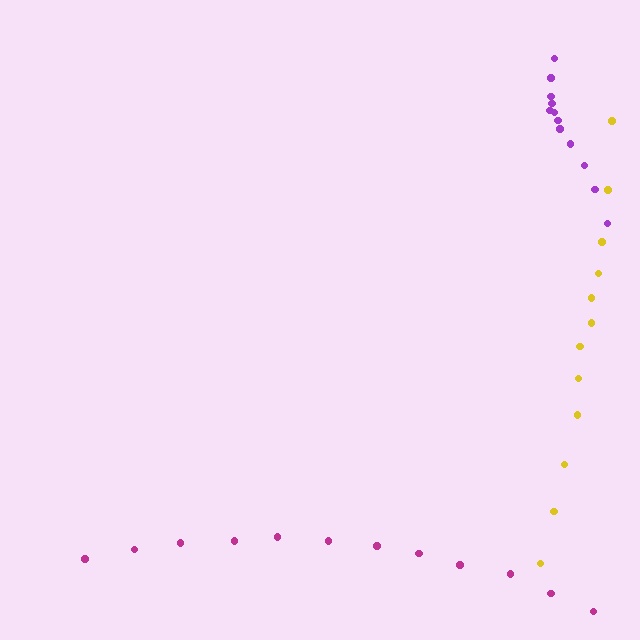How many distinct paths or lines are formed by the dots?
There are 3 distinct paths.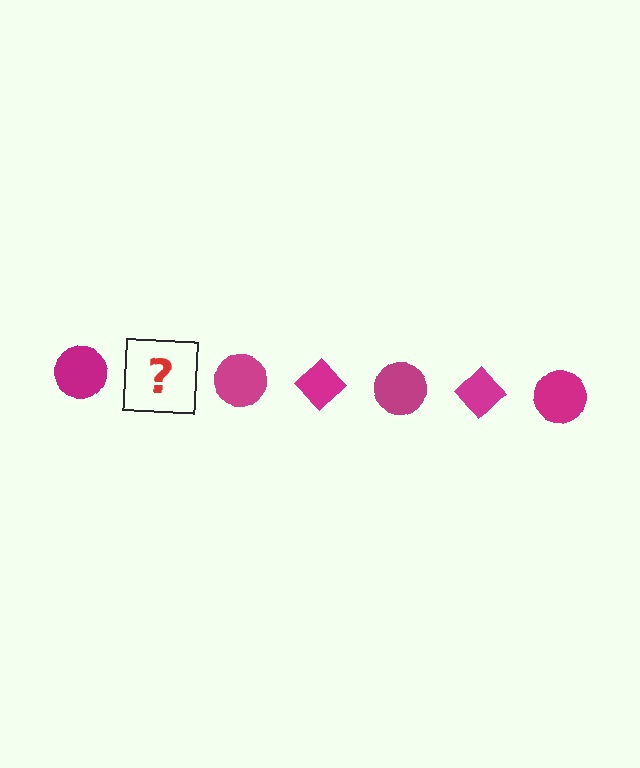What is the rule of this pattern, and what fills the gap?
The rule is that the pattern cycles through circle, diamond shapes in magenta. The gap should be filled with a magenta diamond.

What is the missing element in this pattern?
The missing element is a magenta diamond.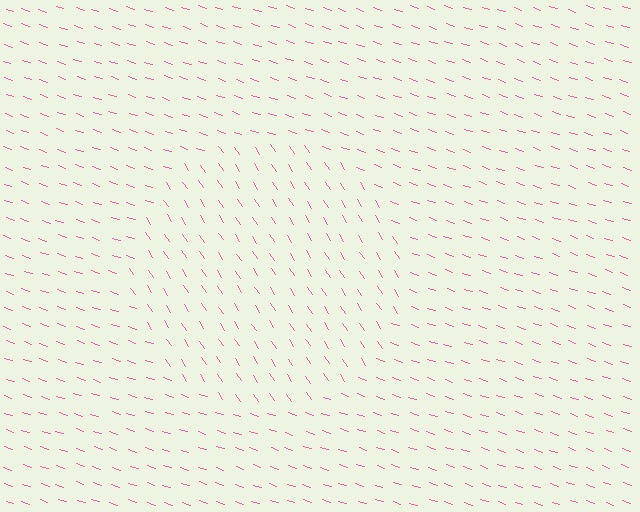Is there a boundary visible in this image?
Yes, there is a texture boundary formed by a change in line orientation.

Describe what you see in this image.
The image is filled with small pink line segments. A circle region in the image has lines oriented differently from the surrounding lines, creating a visible texture boundary.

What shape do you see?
I see a circle.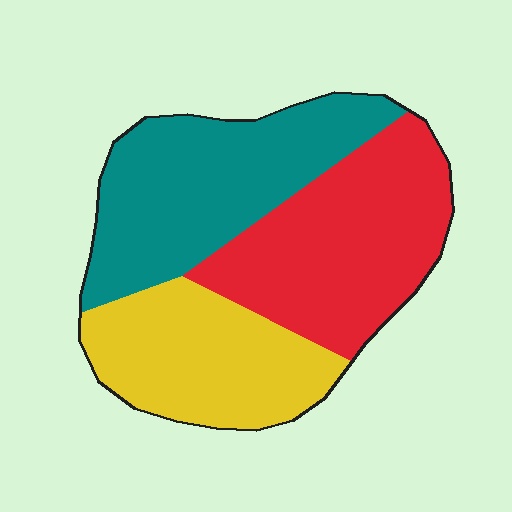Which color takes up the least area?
Yellow, at roughly 30%.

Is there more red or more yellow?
Red.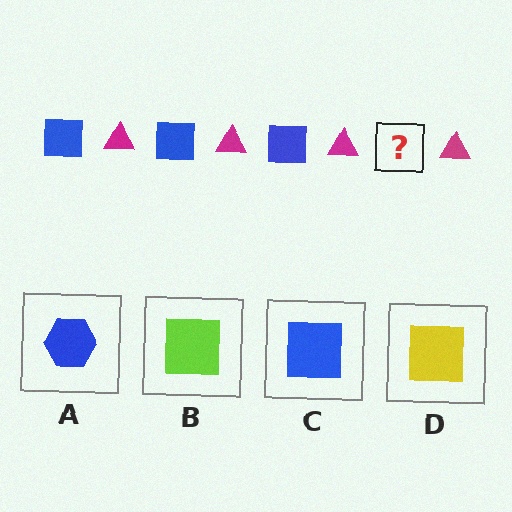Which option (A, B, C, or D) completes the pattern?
C.